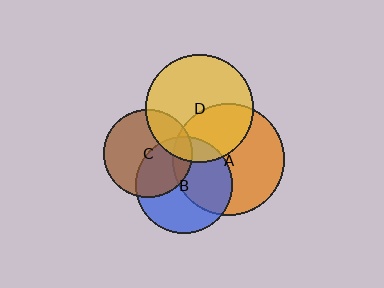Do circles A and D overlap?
Yes.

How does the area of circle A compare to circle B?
Approximately 1.3 times.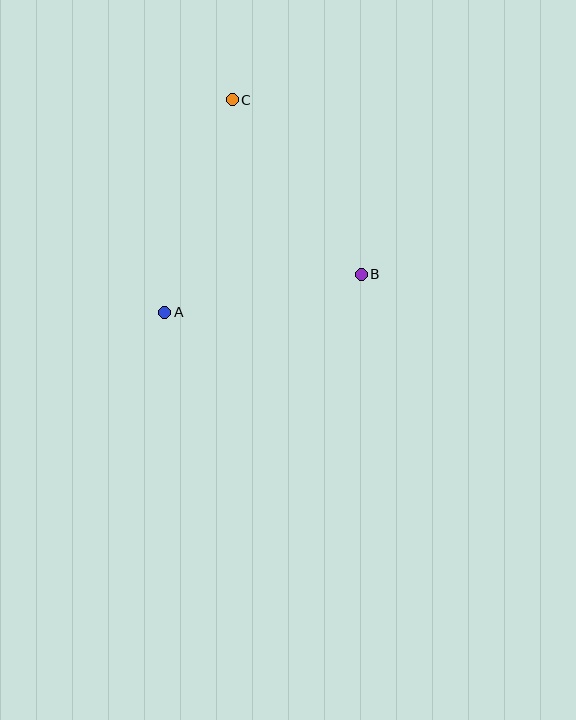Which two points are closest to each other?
Points A and B are closest to each other.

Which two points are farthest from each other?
Points A and C are farthest from each other.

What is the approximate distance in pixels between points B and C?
The distance between B and C is approximately 217 pixels.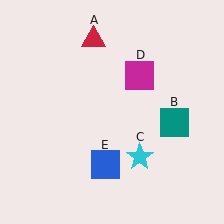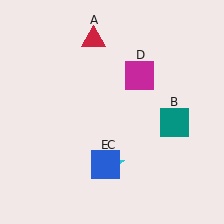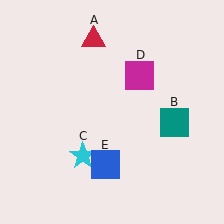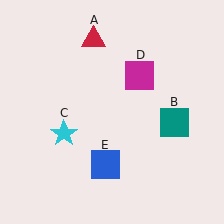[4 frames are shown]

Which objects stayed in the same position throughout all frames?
Red triangle (object A) and teal square (object B) and magenta square (object D) and blue square (object E) remained stationary.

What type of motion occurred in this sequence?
The cyan star (object C) rotated clockwise around the center of the scene.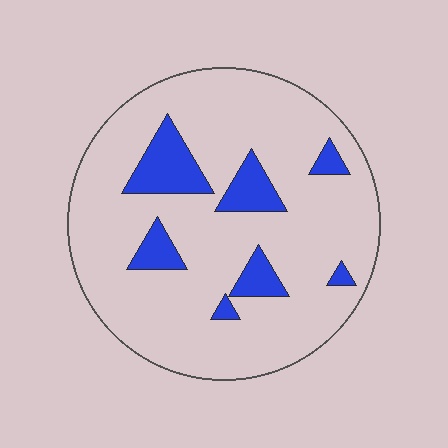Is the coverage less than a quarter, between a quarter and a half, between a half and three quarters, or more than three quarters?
Less than a quarter.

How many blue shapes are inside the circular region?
7.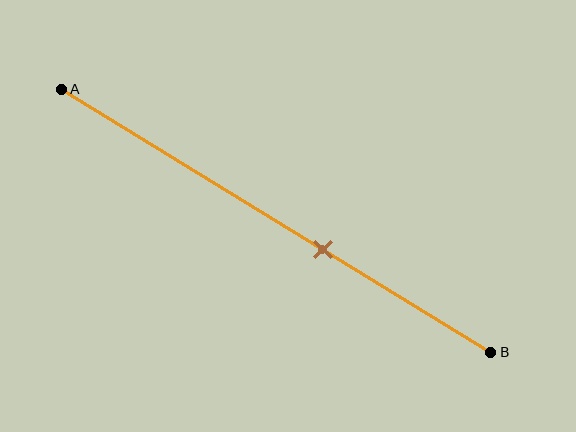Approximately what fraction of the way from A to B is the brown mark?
The brown mark is approximately 60% of the way from A to B.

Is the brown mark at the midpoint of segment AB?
No, the mark is at about 60% from A, not at the 50% midpoint.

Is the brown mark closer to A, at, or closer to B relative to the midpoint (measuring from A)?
The brown mark is closer to point B than the midpoint of segment AB.